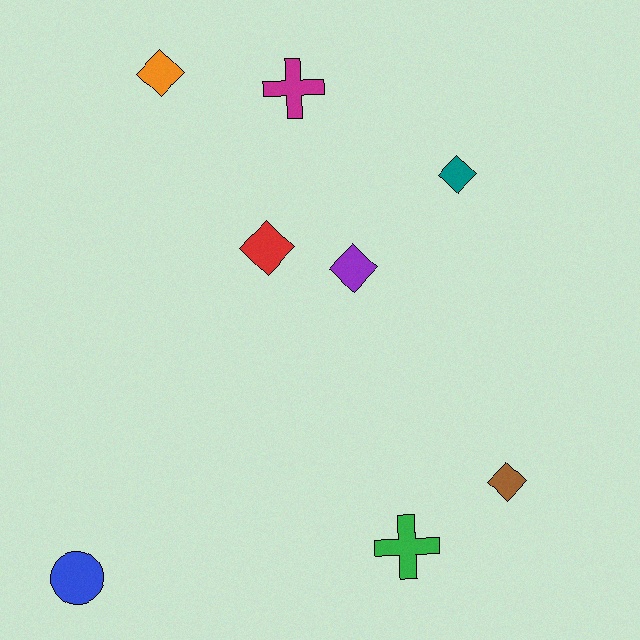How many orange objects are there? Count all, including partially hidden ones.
There is 1 orange object.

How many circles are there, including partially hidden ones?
There is 1 circle.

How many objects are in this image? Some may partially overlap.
There are 8 objects.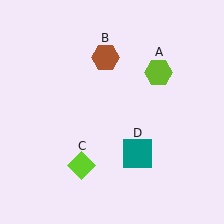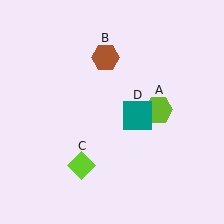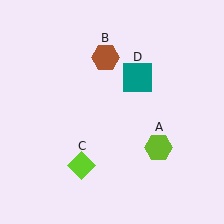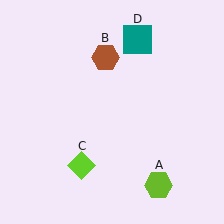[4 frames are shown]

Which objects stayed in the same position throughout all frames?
Brown hexagon (object B) and lime diamond (object C) remained stationary.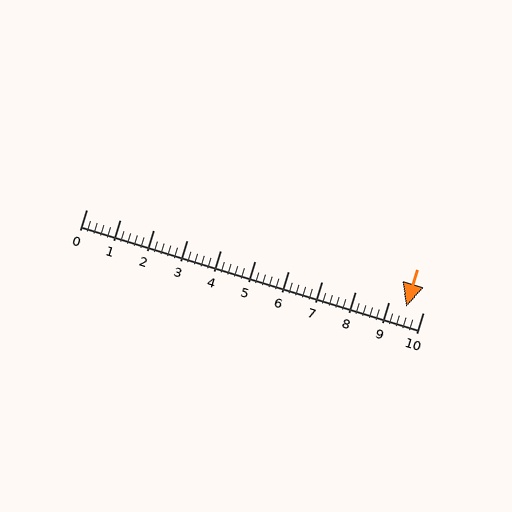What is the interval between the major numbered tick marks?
The major tick marks are spaced 1 units apart.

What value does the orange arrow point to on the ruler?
The orange arrow points to approximately 9.5.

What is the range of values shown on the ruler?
The ruler shows values from 0 to 10.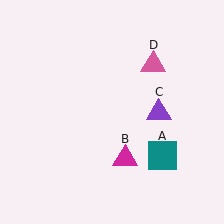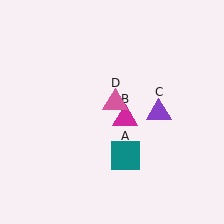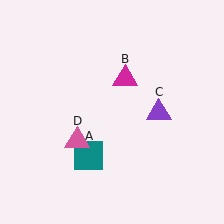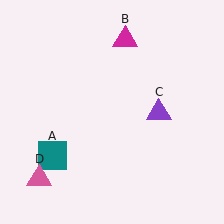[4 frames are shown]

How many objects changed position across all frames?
3 objects changed position: teal square (object A), magenta triangle (object B), pink triangle (object D).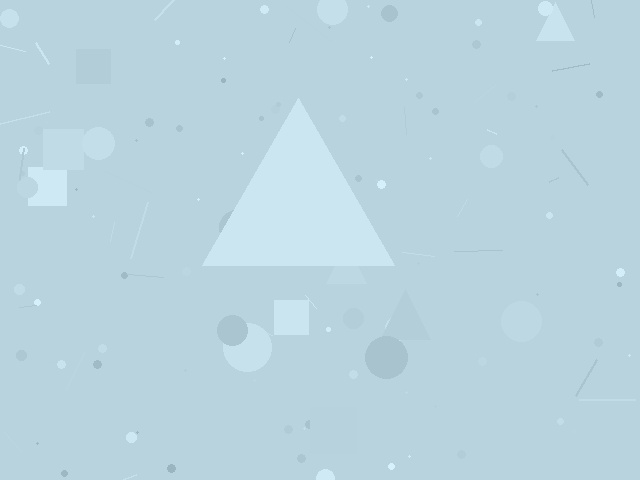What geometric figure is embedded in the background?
A triangle is embedded in the background.